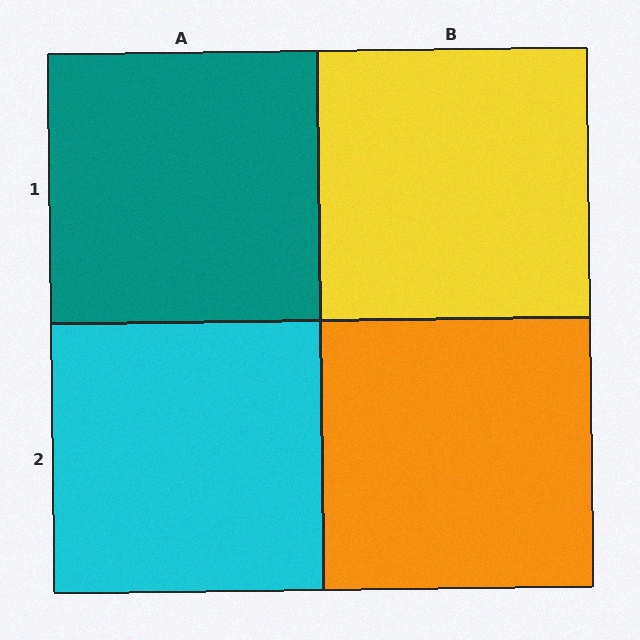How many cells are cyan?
1 cell is cyan.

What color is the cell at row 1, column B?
Yellow.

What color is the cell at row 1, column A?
Teal.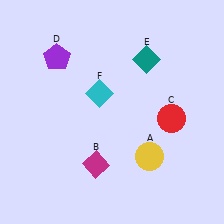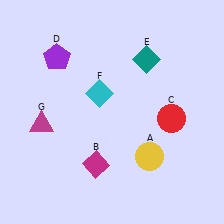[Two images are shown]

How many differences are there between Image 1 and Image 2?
There is 1 difference between the two images.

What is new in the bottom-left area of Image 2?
A magenta triangle (G) was added in the bottom-left area of Image 2.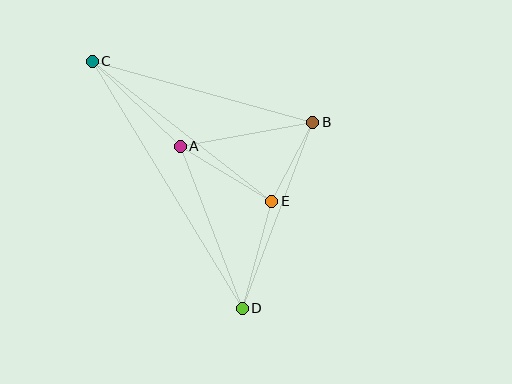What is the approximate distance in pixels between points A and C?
The distance between A and C is approximately 122 pixels.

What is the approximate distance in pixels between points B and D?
The distance between B and D is approximately 199 pixels.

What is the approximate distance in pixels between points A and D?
The distance between A and D is approximately 174 pixels.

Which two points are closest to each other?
Points B and E are closest to each other.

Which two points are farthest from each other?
Points C and D are farthest from each other.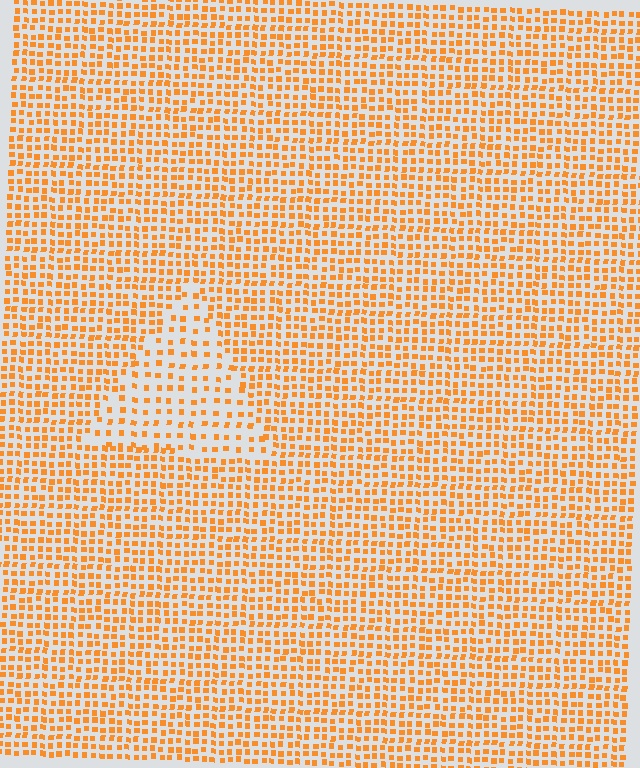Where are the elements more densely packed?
The elements are more densely packed outside the triangle boundary.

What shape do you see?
I see a triangle.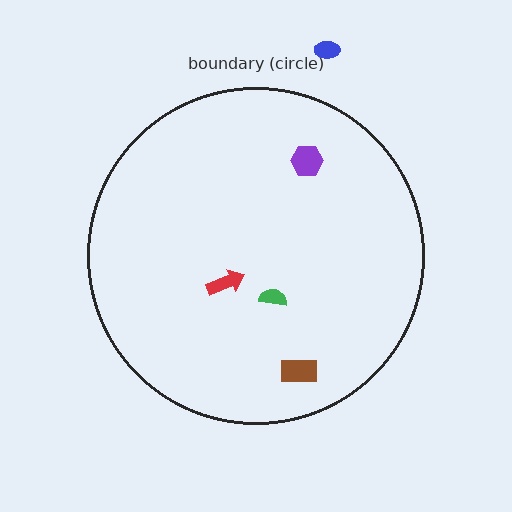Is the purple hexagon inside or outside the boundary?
Inside.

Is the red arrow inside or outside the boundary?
Inside.